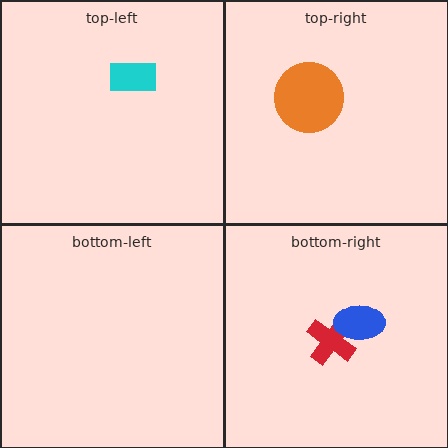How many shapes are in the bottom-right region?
2.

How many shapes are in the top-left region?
1.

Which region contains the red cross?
The bottom-right region.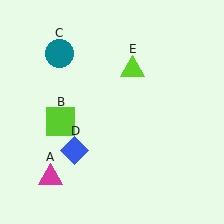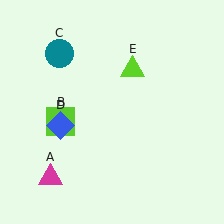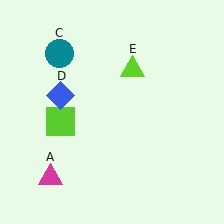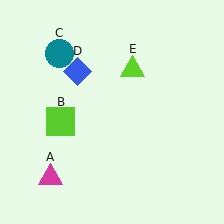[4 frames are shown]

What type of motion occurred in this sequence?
The blue diamond (object D) rotated clockwise around the center of the scene.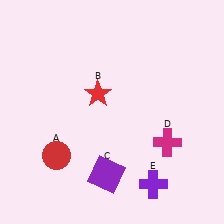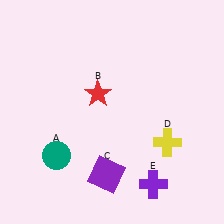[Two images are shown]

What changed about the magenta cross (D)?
In Image 1, D is magenta. In Image 2, it changed to yellow.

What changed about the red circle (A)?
In Image 1, A is red. In Image 2, it changed to teal.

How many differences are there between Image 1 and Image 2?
There are 2 differences between the two images.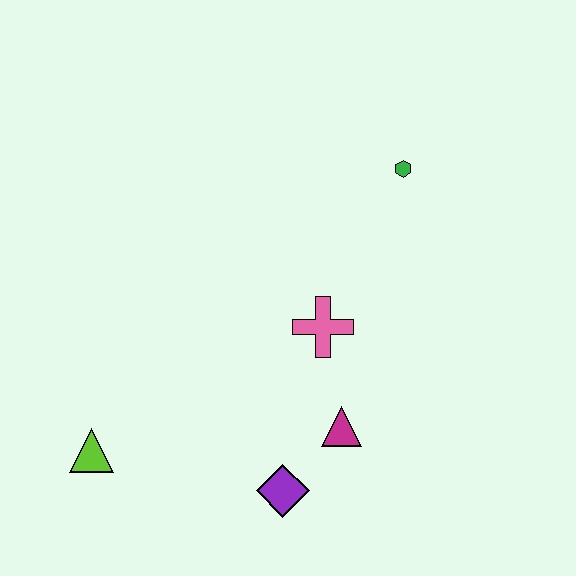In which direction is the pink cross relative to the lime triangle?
The pink cross is to the right of the lime triangle.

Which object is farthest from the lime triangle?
The green hexagon is farthest from the lime triangle.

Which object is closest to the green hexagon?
The pink cross is closest to the green hexagon.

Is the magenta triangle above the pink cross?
No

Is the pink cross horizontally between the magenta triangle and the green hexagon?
No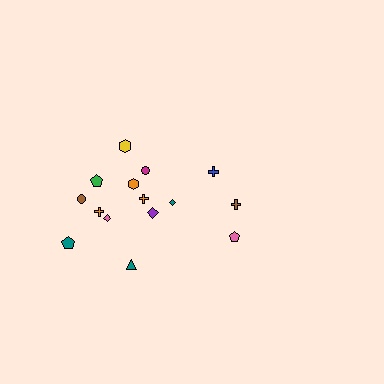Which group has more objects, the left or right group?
The left group.